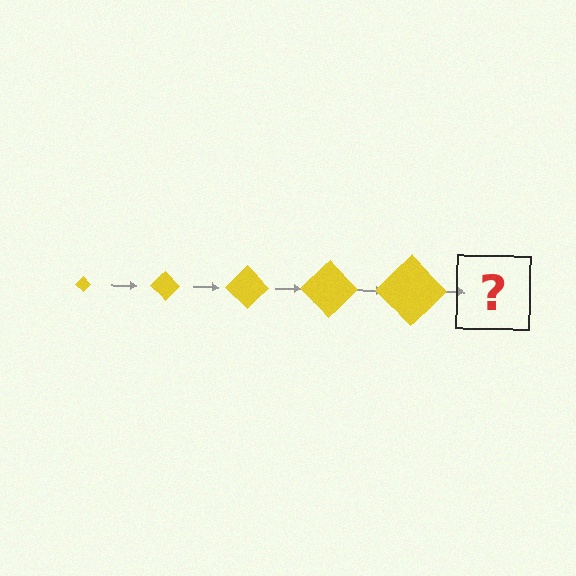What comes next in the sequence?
The next element should be a yellow diamond, larger than the previous one.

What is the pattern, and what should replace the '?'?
The pattern is that the diamond gets progressively larger each step. The '?' should be a yellow diamond, larger than the previous one.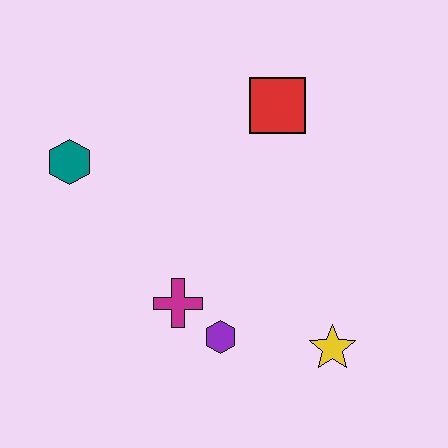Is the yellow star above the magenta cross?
No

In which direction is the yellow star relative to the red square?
The yellow star is below the red square.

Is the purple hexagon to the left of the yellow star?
Yes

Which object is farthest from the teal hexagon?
The yellow star is farthest from the teal hexagon.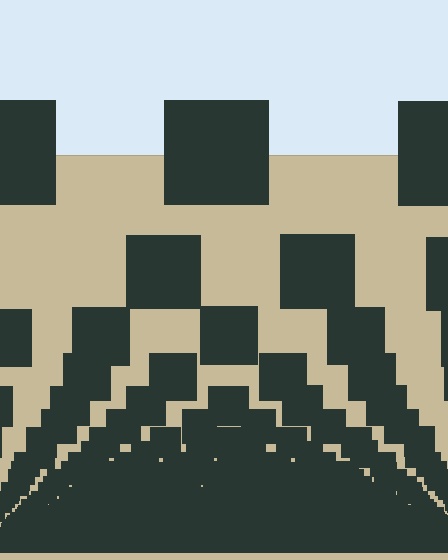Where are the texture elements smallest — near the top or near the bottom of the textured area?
Near the bottom.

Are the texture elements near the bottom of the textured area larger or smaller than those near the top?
Smaller. The gradient is inverted — elements near the bottom are smaller and denser.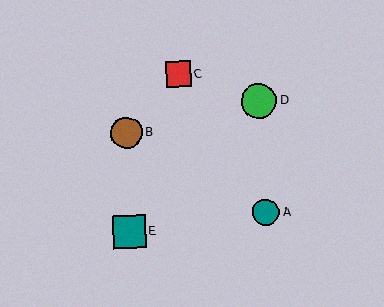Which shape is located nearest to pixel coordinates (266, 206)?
The teal circle (labeled A) at (266, 212) is nearest to that location.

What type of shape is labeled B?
Shape B is a brown circle.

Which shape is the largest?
The green circle (labeled D) is the largest.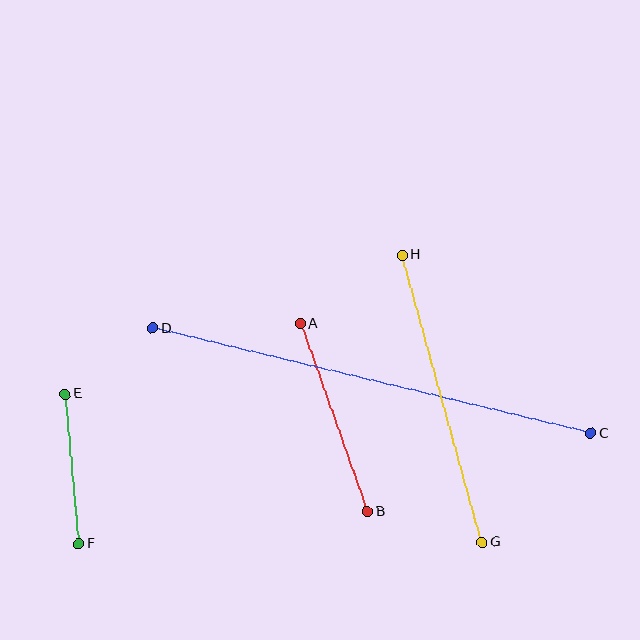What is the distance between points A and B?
The distance is approximately 199 pixels.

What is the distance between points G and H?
The distance is approximately 298 pixels.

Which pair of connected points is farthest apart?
Points C and D are farthest apart.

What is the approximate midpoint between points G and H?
The midpoint is at approximately (442, 399) pixels.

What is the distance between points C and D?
The distance is approximately 450 pixels.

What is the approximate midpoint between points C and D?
The midpoint is at approximately (372, 381) pixels.